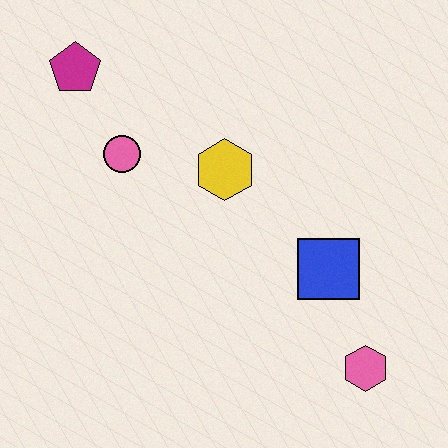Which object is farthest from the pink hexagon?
The magenta pentagon is farthest from the pink hexagon.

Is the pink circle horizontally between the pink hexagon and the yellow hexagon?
No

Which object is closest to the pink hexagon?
The blue square is closest to the pink hexagon.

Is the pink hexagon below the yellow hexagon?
Yes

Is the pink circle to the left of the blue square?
Yes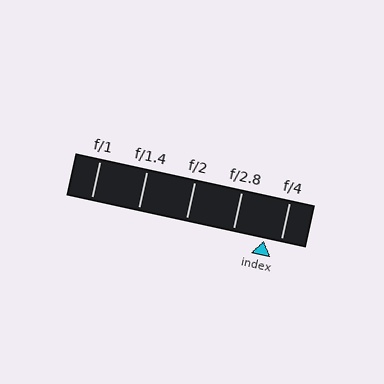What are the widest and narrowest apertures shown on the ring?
The widest aperture shown is f/1 and the narrowest is f/4.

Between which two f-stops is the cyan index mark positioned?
The index mark is between f/2.8 and f/4.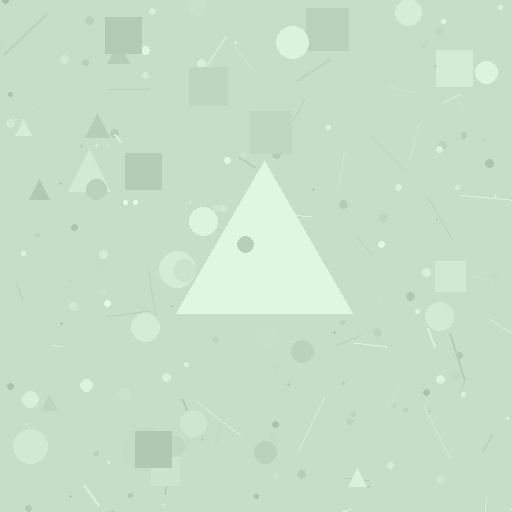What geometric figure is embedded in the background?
A triangle is embedded in the background.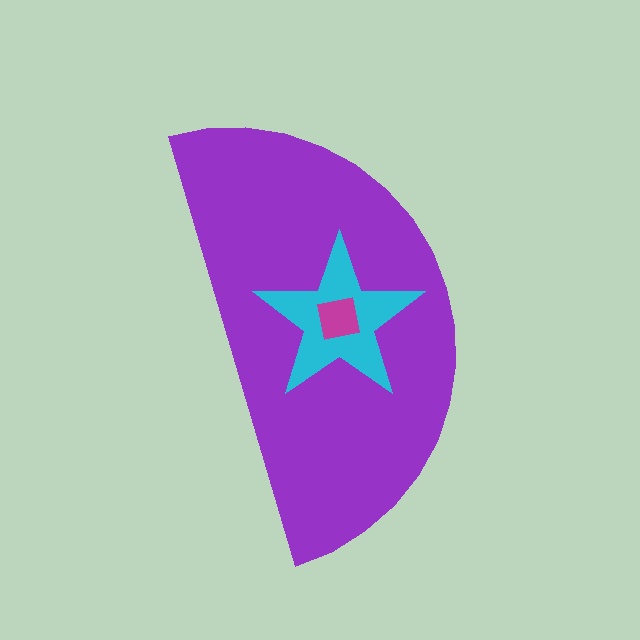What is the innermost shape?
The magenta square.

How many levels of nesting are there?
3.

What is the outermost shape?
The purple semicircle.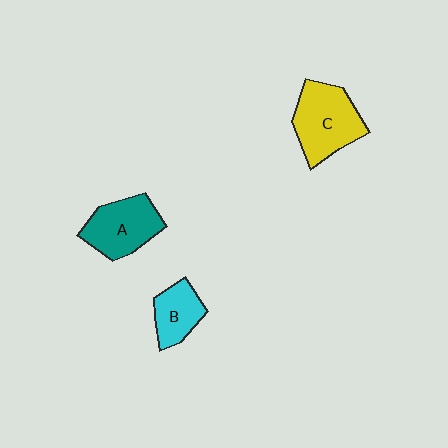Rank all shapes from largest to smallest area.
From largest to smallest: C (yellow), A (teal), B (cyan).